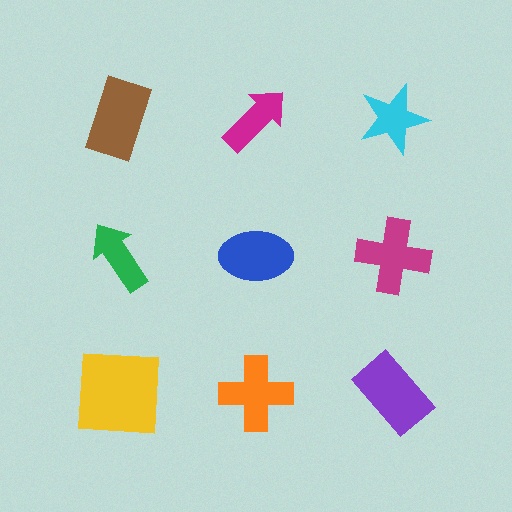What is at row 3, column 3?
A purple rectangle.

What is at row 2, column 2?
A blue ellipse.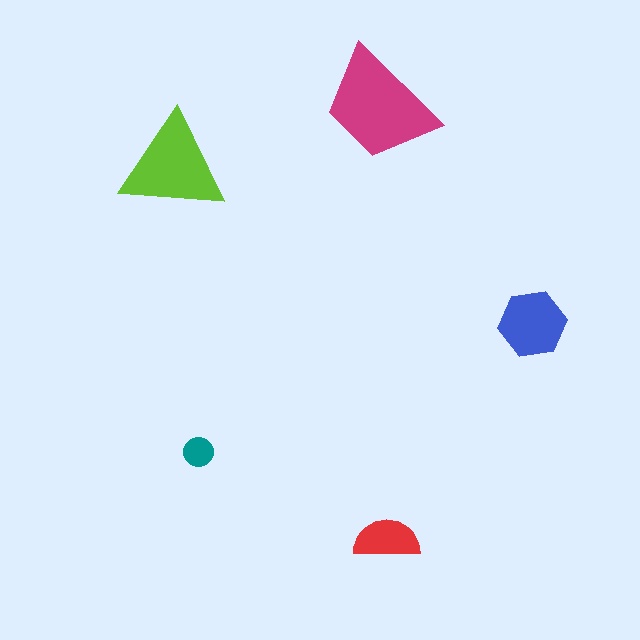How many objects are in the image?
There are 5 objects in the image.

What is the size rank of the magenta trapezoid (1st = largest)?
1st.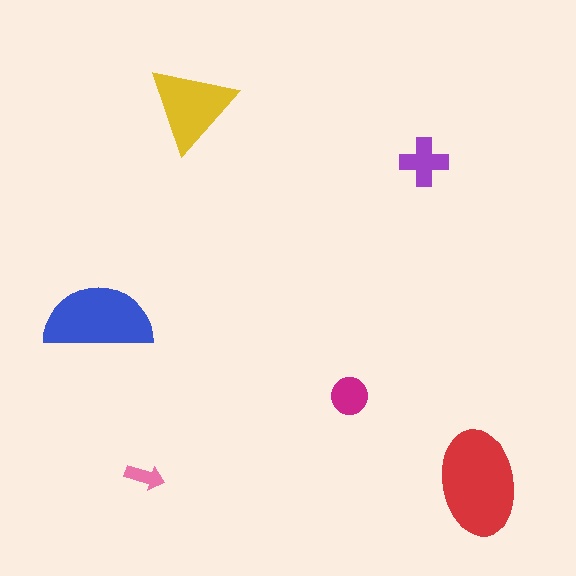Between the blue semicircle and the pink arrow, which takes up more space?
The blue semicircle.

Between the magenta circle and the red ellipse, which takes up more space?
The red ellipse.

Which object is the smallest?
The pink arrow.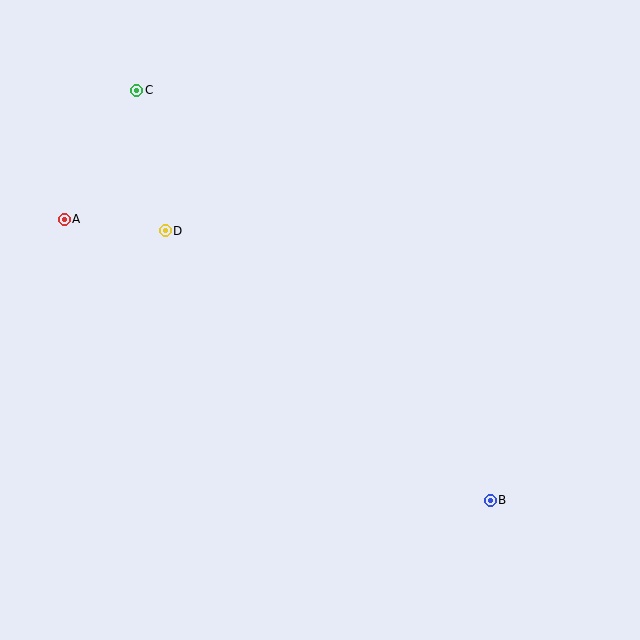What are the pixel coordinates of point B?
Point B is at (490, 500).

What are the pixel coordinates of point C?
Point C is at (137, 90).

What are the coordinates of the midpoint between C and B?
The midpoint between C and B is at (314, 295).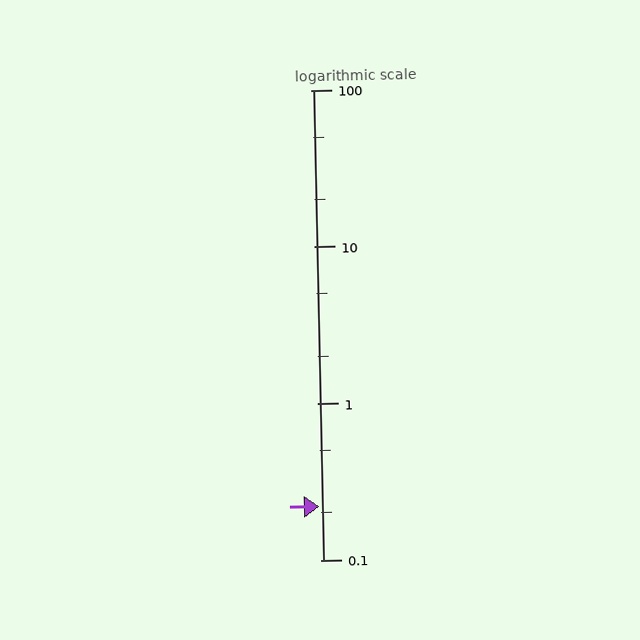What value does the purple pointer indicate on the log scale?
The pointer indicates approximately 0.22.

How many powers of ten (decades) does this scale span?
The scale spans 3 decades, from 0.1 to 100.